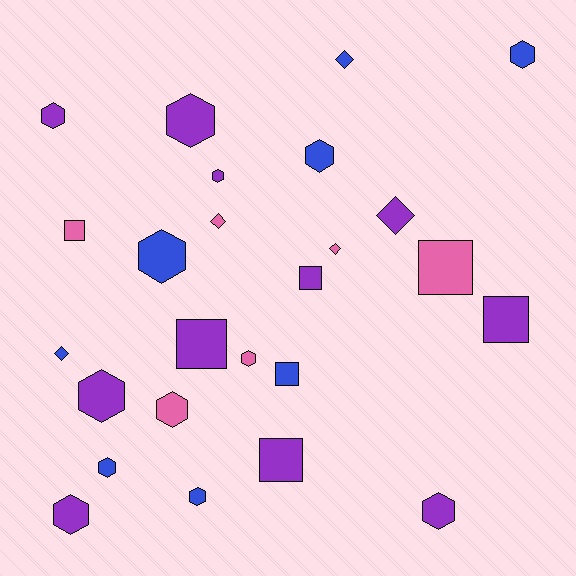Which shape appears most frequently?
Hexagon, with 13 objects.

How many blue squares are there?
There is 1 blue square.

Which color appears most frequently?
Purple, with 11 objects.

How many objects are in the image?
There are 25 objects.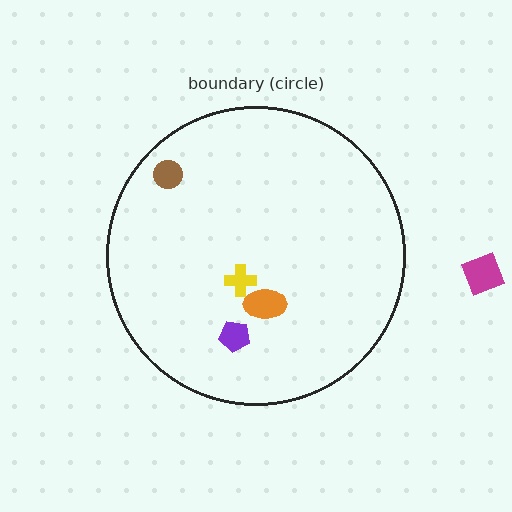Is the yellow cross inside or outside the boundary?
Inside.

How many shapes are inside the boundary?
4 inside, 1 outside.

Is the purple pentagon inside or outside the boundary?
Inside.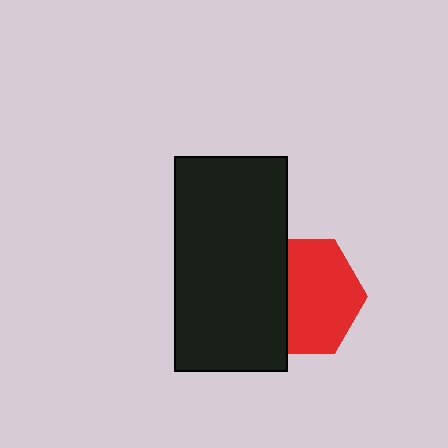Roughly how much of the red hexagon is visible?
About half of it is visible (roughly 65%).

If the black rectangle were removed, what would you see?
You would see the complete red hexagon.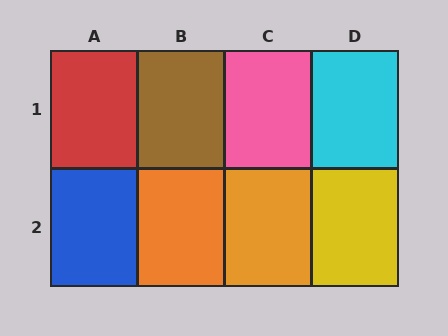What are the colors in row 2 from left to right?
Blue, orange, orange, yellow.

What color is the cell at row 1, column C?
Pink.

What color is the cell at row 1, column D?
Cyan.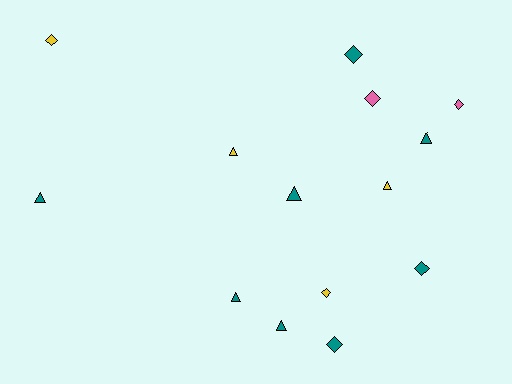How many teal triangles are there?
There are 5 teal triangles.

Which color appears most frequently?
Teal, with 8 objects.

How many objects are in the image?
There are 14 objects.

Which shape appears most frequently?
Diamond, with 7 objects.